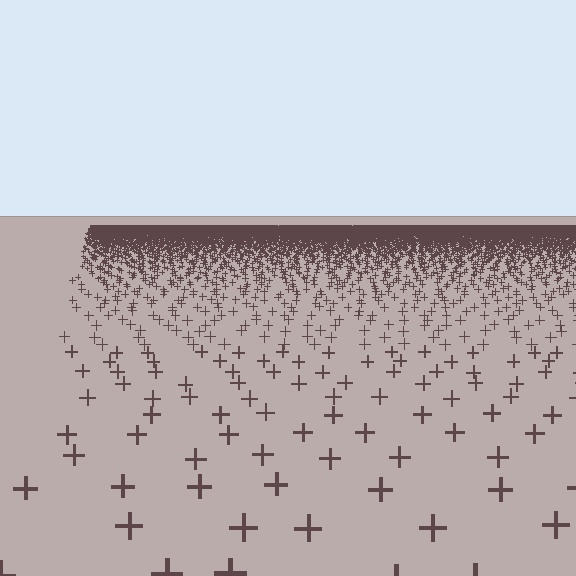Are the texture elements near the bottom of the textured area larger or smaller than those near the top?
Larger. Near the bottom, elements are closer to the viewer and appear at a bigger on-screen size.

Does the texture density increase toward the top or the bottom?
Density increases toward the top.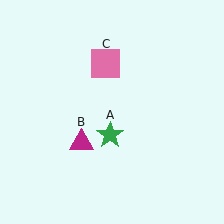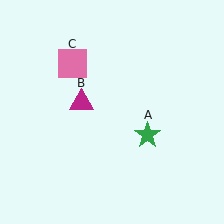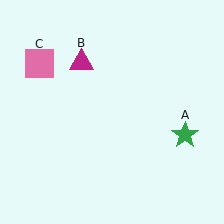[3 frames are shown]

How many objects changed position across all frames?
3 objects changed position: green star (object A), magenta triangle (object B), pink square (object C).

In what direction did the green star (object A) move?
The green star (object A) moved right.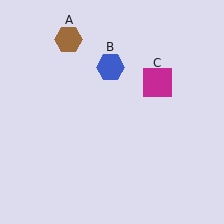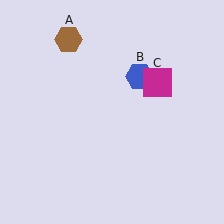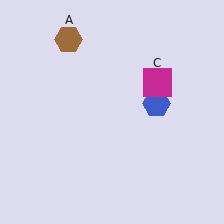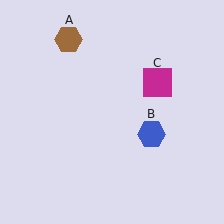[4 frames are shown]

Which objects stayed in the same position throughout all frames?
Brown hexagon (object A) and magenta square (object C) remained stationary.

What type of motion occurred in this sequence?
The blue hexagon (object B) rotated clockwise around the center of the scene.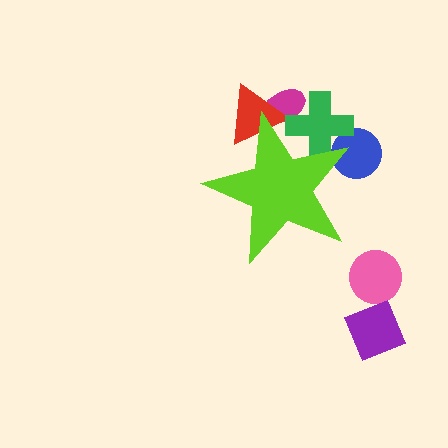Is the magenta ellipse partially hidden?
Yes, the magenta ellipse is partially hidden behind the lime star.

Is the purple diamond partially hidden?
No, the purple diamond is fully visible.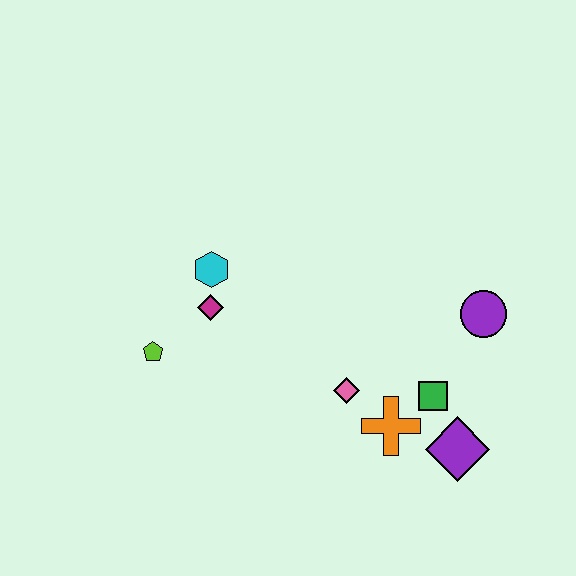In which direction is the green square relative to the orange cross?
The green square is to the right of the orange cross.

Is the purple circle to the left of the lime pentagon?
No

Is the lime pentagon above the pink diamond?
Yes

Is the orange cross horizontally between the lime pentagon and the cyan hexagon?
No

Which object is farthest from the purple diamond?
The lime pentagon is farthest from the purple diamond.